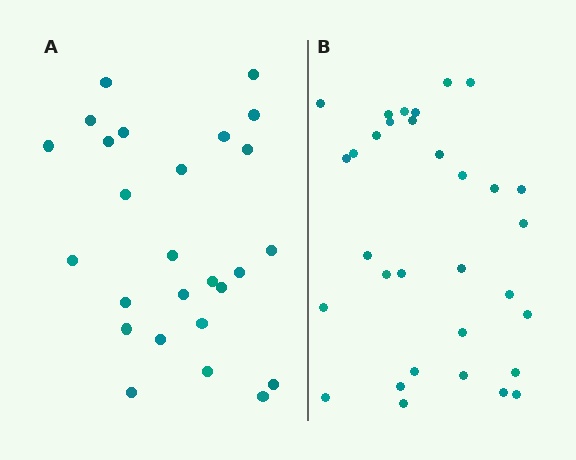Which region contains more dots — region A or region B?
Region B (the right region) has more dots.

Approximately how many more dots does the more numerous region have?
Region B has about 6 more dots than region A.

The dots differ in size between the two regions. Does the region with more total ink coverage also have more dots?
No. Region A has more total ink coverage because its dots are larger, but region B actually contains more individual dots. Total area can be misleading — the number of items is what matters here.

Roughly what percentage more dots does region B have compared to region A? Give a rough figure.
About 25% more.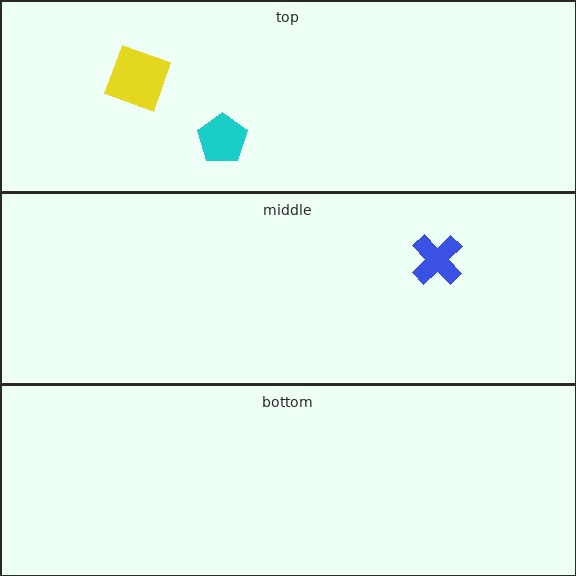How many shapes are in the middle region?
1.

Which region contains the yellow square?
The top region.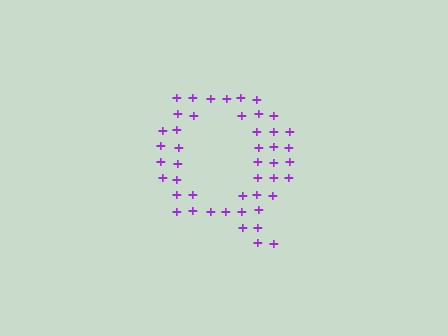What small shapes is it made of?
It is made of small plus signs.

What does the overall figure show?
The overall figure shows the letter Q.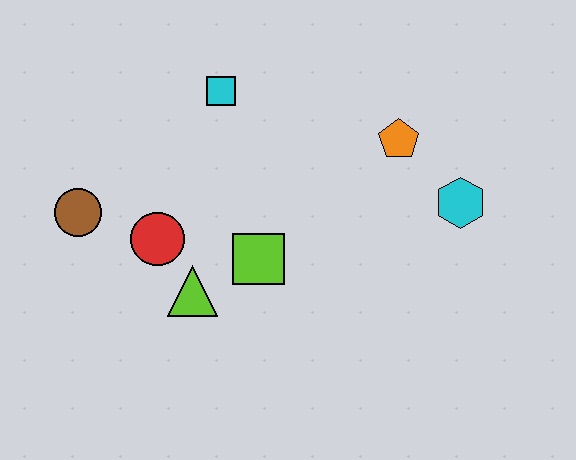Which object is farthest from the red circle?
The cyan hexagon is farthest from the red circle.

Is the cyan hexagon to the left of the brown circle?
No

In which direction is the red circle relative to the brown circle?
The red circle is to the right of the brown circle.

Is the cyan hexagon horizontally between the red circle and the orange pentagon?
No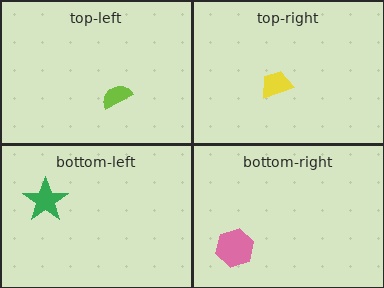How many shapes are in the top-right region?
1.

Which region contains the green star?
The bottom-left region.